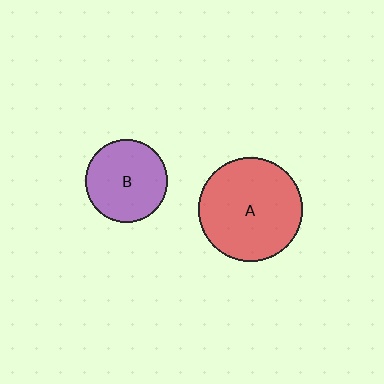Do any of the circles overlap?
No, none of the circles overlap.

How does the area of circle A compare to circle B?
Approximately 1.6 times.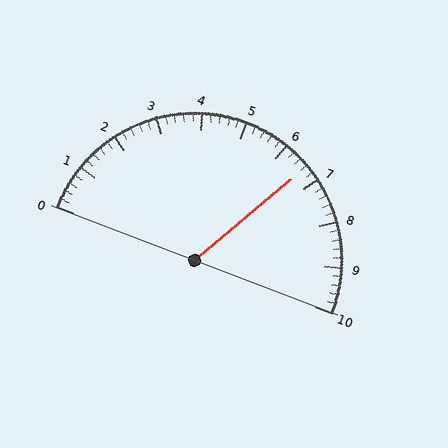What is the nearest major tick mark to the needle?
The nearest major tick mark is 7.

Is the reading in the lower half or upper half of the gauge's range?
The reading is in the upper half of the range (0 to 10).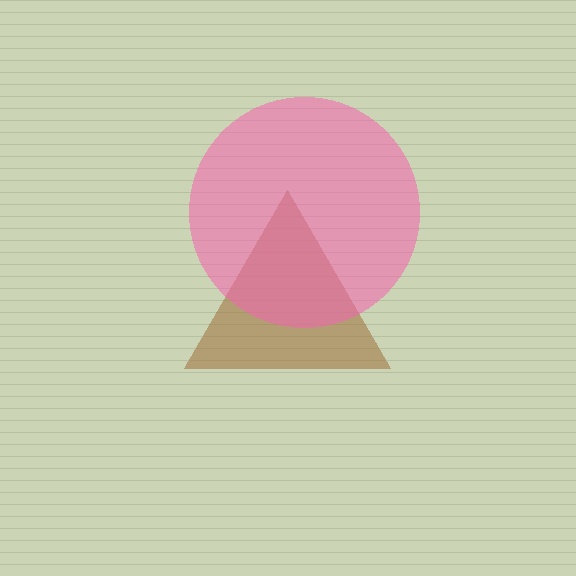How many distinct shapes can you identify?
There are 2 distinct shapes: a brown triangle, a pink circle.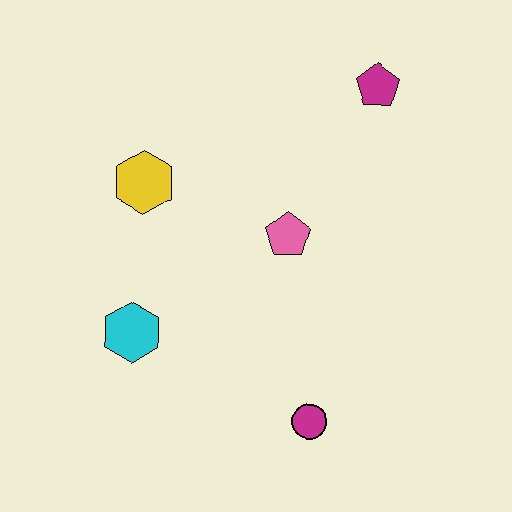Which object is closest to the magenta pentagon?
The pink pentagon is closest to the magenta pentagon.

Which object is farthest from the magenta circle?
The magenta pentagon is farthest from the magenta circle.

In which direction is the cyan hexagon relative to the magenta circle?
The cyan hexagon is to the left of the magenta circle.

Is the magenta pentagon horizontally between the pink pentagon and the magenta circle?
No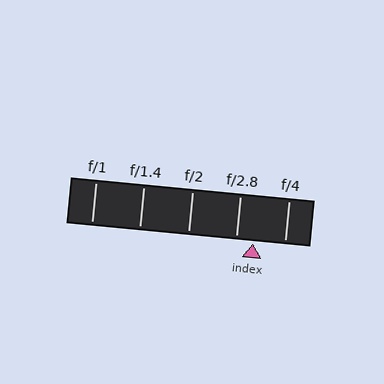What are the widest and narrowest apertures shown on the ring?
The widest aperture shown is f/1 and the narrowest is f/4.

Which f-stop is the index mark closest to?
The index mark is closest to f/2.8.